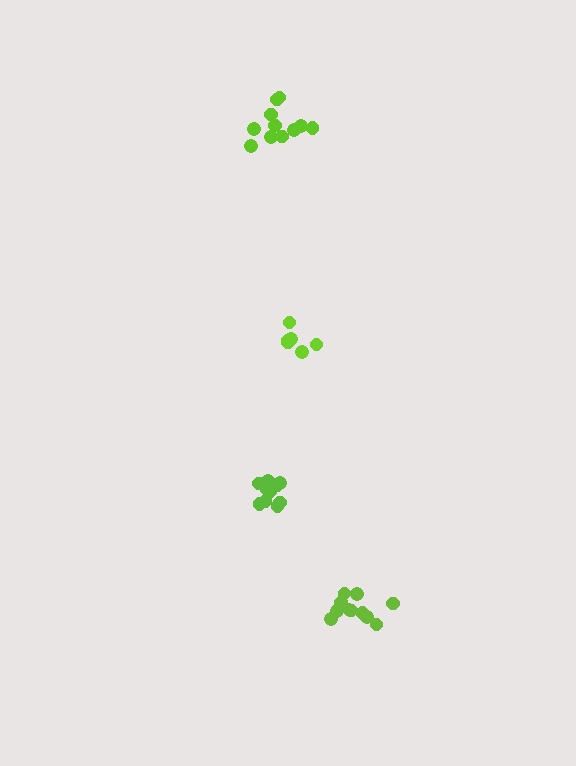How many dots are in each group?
Group 1: 11 dots, Group 2: 11 dots, Group 3: 6 dots, Group 4: 12 dots (40 total).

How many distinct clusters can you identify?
There are 4 distinct clusters.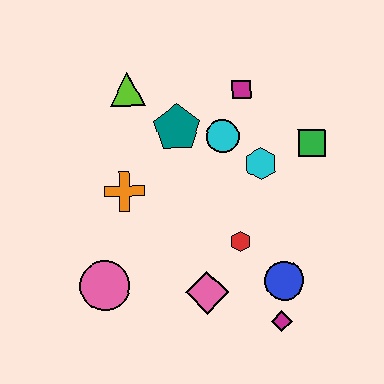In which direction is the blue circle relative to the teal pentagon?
The blue circle is below the teal pentagon.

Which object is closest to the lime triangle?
The teal pentagon is closest to the lime triangle.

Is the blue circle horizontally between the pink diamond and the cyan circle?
No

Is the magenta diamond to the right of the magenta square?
Yes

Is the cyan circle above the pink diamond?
Yes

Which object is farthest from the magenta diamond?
The lime triangle is farthest from the magenta diamond.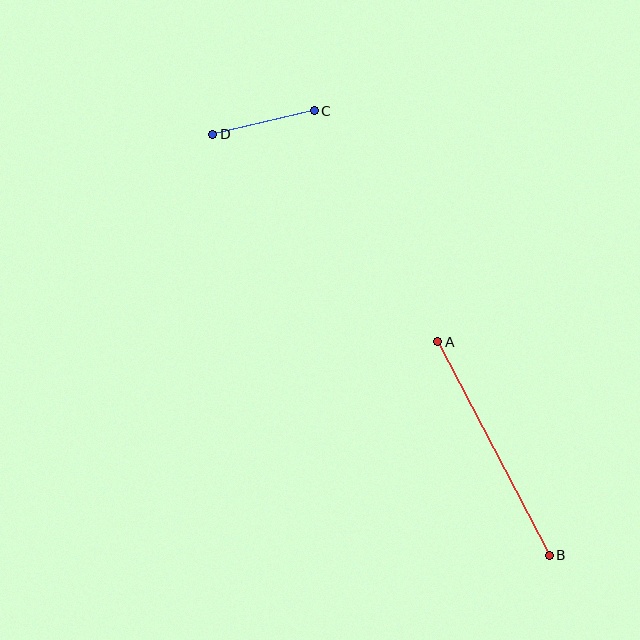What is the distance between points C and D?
The distance is approximately 104 pixels.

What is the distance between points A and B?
The distance is approximately 241 pixels.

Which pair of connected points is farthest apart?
Points A and B are farthest apart.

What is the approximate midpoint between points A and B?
The midpoint is at approximately (494, 449) pixels.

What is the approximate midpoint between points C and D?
The midpoint is at approximately (264, 123) pixels.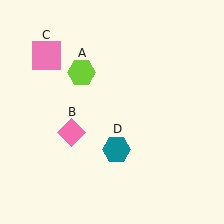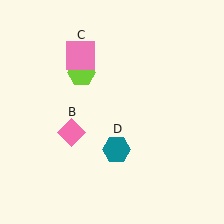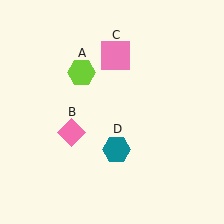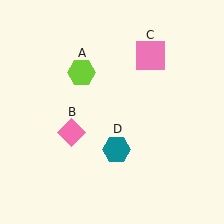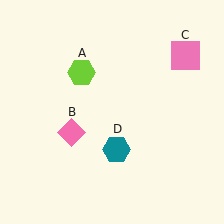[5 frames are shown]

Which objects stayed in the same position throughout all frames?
Lime hexagon (object A) and pink diamond (object B) and teal hexagon (object D) remained stationary.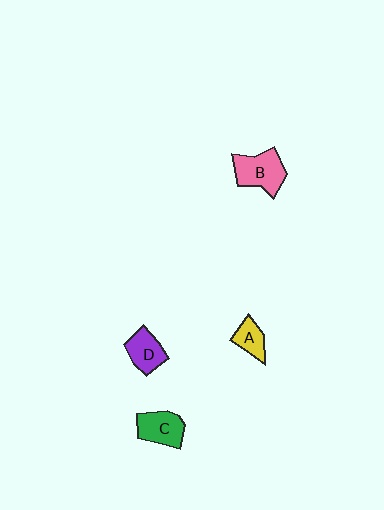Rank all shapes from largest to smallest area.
From largest to smallest: B (pink), C (green), D (purple), A (yellow).